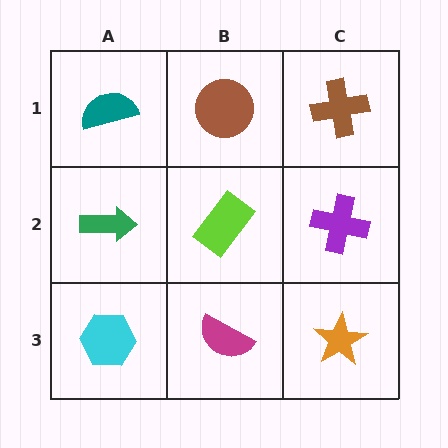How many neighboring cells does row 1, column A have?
2.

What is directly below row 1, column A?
A green arrow.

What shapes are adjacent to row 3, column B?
A lime rectangle (row 2, column B), a cyan hexagon (row 3, column A), an orange star (row 3, column C).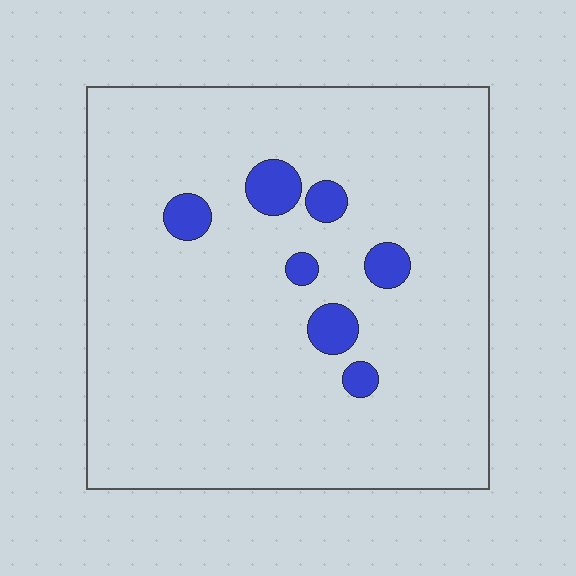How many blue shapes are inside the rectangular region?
7.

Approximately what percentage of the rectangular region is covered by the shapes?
Approximately 5%.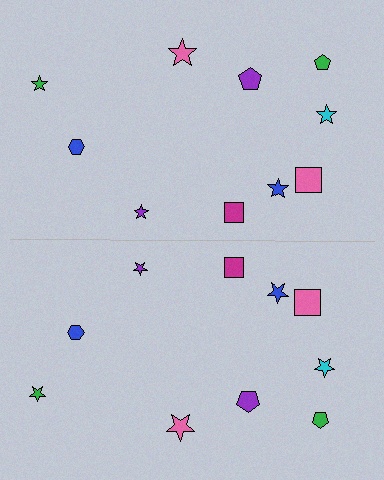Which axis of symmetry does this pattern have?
The pattern has a horizontal axis of symmetry running through the center of the image.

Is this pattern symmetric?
Yes, this pattern has bilateral (reflection) symmetry.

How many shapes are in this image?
There are 20 shapes in this image.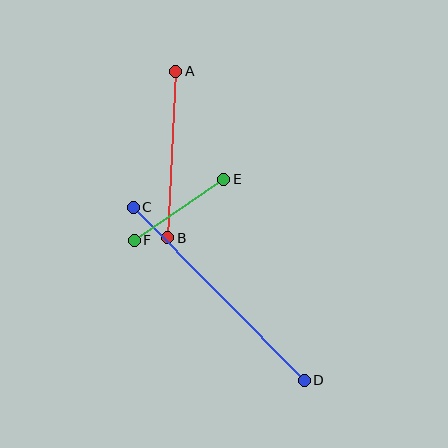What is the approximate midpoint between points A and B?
The midpoint is at approximately (172, 154) pixels.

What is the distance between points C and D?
The distance is approximately 243 pixels.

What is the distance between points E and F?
The distance is approximately 108 pixels.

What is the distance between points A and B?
The distance is approximately 167 pixels.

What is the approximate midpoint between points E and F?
The midpoint is at approximately (179, 210) pixels.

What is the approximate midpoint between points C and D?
The midpoint is at approximately (219, 294) pixels.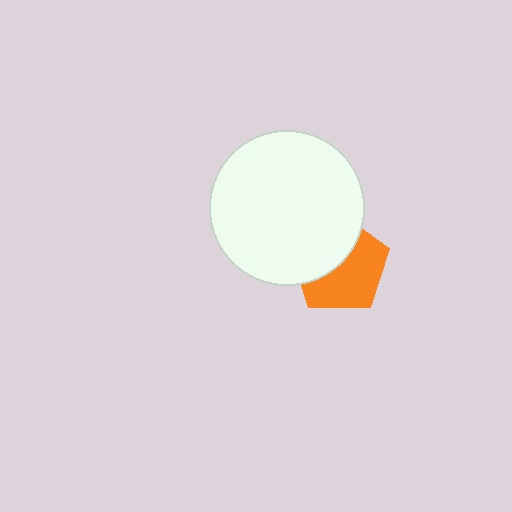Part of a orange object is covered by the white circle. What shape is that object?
It is a pentagon.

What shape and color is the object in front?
The object in front is a white circle.